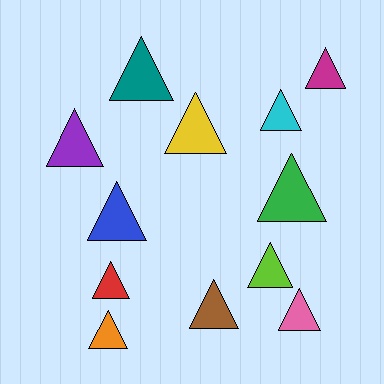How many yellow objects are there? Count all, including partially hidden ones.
There is 1 yellow object.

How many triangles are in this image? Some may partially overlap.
There are 12 triangles.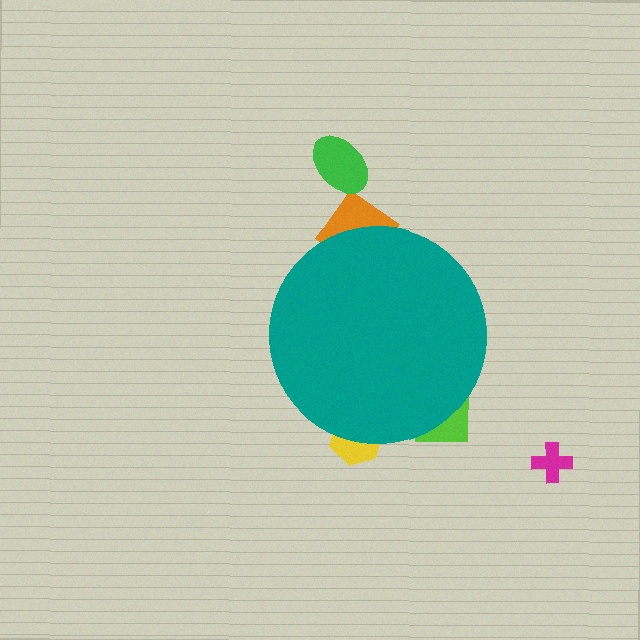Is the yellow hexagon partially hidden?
Yes, the yellow hexagon is partially hidden behind the teal circle.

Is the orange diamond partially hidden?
Yes, the orange diamond is partially hidden behind the teal circle.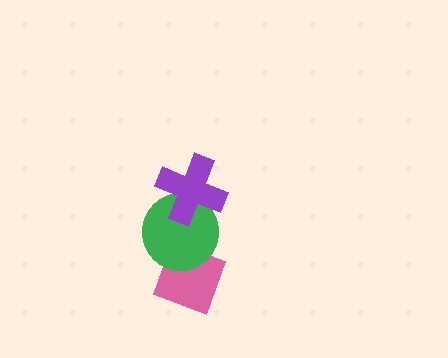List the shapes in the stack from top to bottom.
From top to bottom: the purple cross, the green circle, the pink diamond.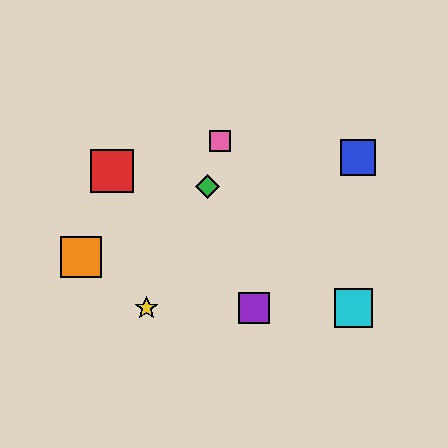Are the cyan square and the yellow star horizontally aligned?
Yes, both are at y≈308.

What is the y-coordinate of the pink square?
The pink square is at y≈141.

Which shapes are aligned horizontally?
The yellow star, the purple square, the cyan square are aligned horizontally.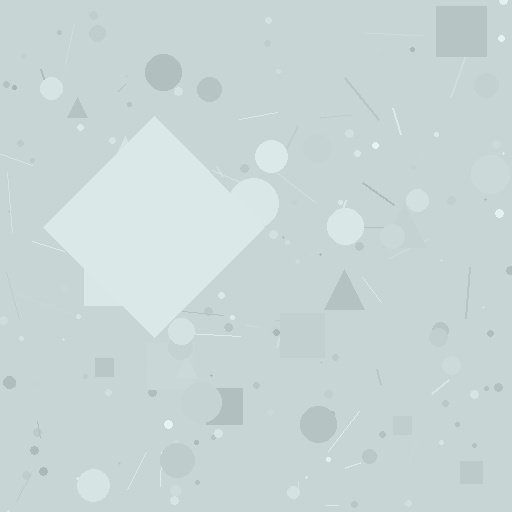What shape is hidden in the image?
A diamond is hidden in the image.